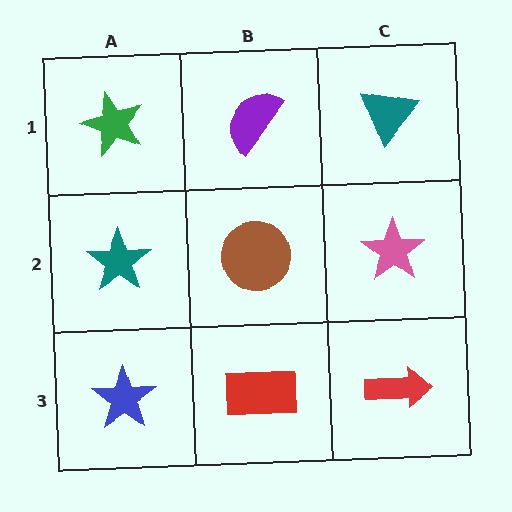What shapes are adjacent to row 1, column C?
A pink star (row 2, column C), a purple semicircle (row 1, column B).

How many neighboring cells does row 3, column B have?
3.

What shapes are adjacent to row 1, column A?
A teal star (row 2, column A), a purple semicircle (row 1, column B).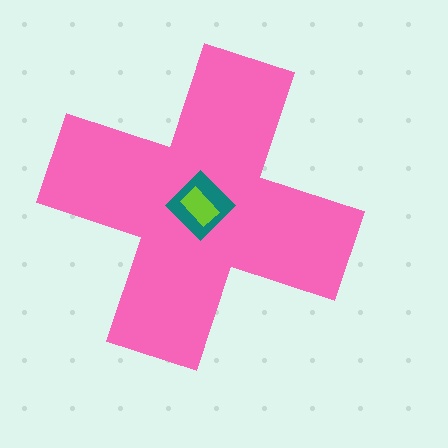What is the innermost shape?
The lime rectangle.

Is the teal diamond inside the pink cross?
Yes.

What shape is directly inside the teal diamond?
The lime rectangle.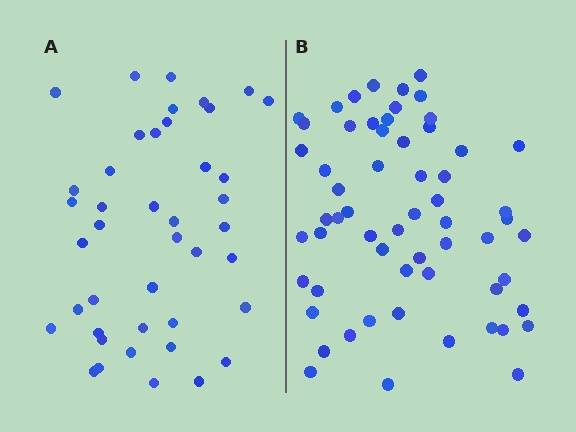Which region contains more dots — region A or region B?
Region B (the right region) has more dots.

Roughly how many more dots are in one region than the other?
Region B has approximately 20 more dots than region A.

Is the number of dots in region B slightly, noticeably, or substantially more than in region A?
Region B has noticeably more, but not dramatically so. The ratio is roughly 1.4 to 1.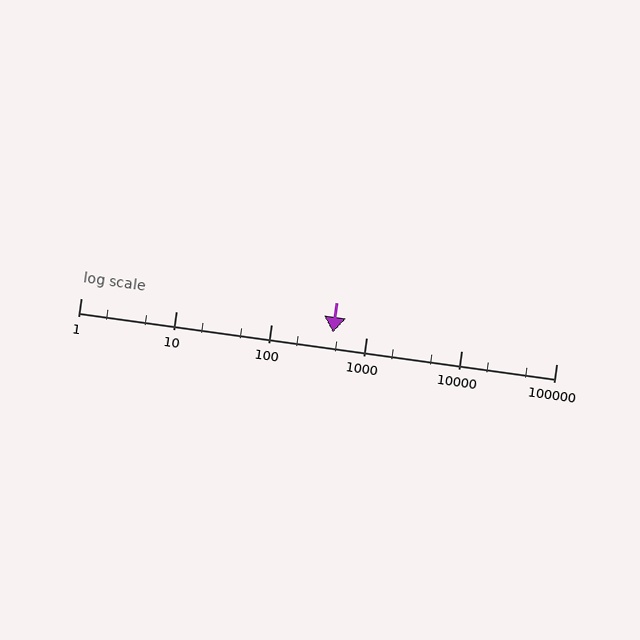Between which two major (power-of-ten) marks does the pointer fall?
The pointer is between 100 and 1000.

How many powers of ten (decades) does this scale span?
The scale spans 5 decades, from 1 to 100000.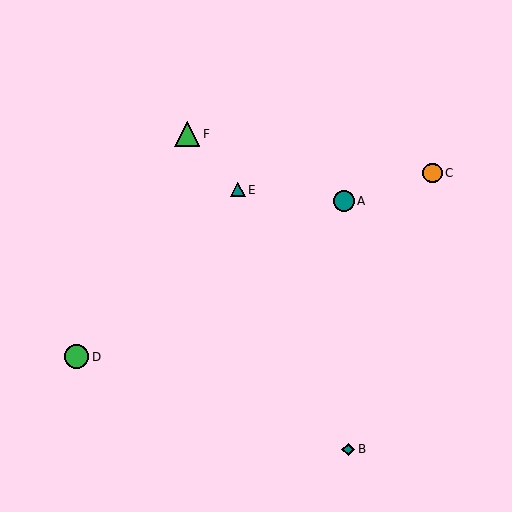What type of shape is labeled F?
Shape F is a green triangle.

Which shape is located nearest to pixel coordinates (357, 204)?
The teal circle (labeled A) at (344, 201) is nearest to that location.